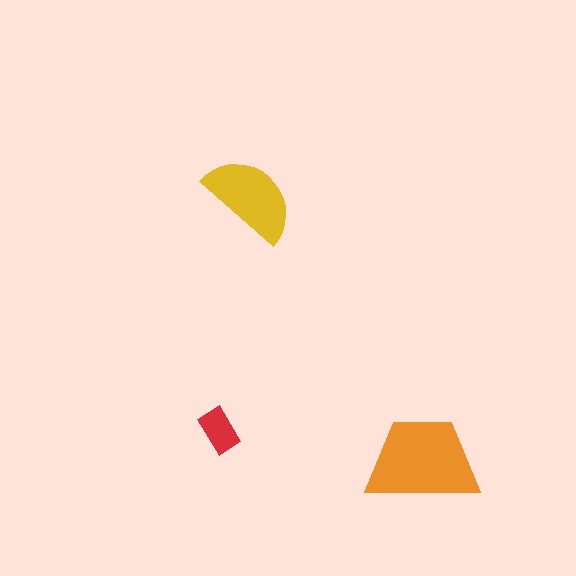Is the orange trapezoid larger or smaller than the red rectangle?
Larger.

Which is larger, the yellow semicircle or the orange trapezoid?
The orange trapezoid.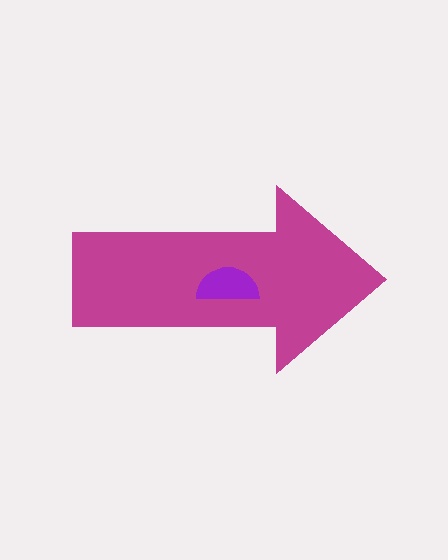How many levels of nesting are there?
2.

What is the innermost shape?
The purple semicircle.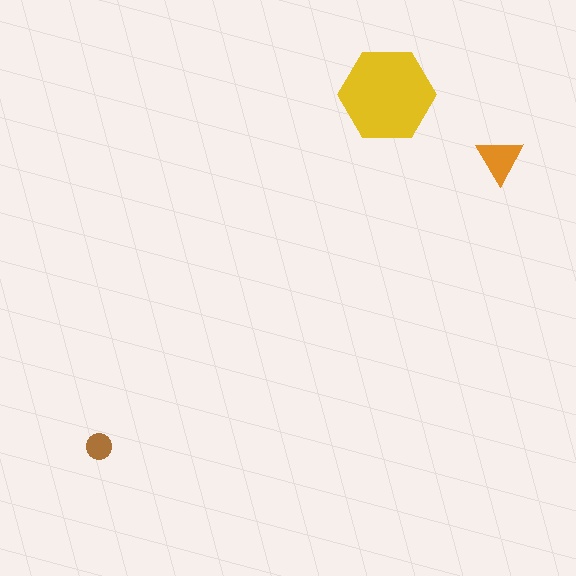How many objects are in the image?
There are 3 objects in the image.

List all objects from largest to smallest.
The yellow hexagon, the orange triangle, the brown circle.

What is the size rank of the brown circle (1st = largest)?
3rd.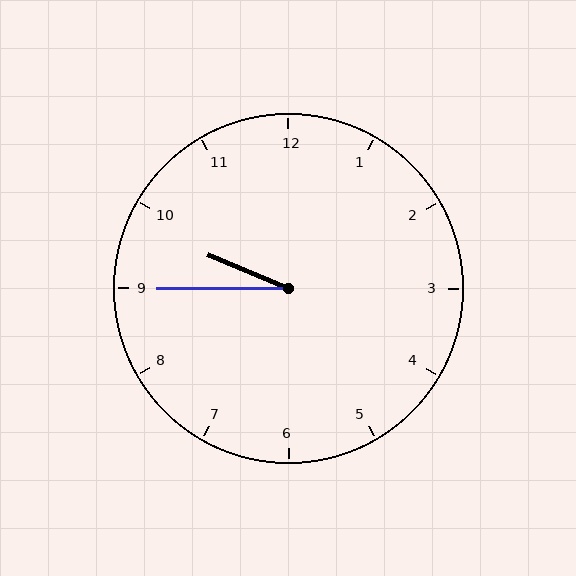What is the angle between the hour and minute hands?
Approximately 22 degrees.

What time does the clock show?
9:45.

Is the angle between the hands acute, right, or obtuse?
It is acute.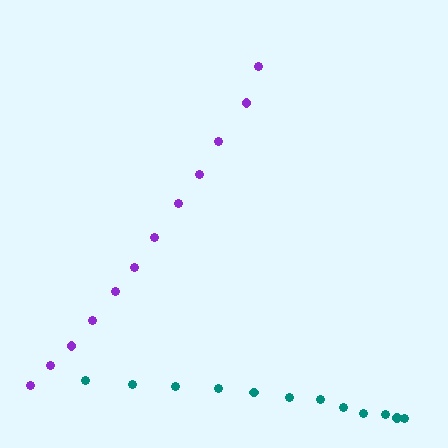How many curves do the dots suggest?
There are 2 distinct paths.